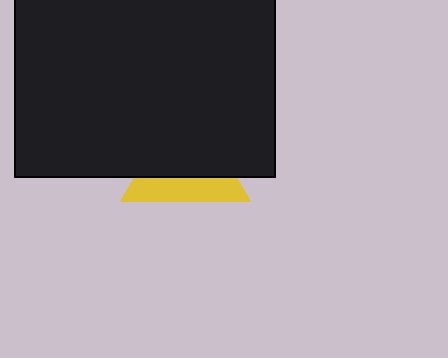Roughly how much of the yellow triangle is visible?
A small part of it is visible (roughly 38%).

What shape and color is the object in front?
The object in front is a black rectangle.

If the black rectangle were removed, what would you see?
You would see the complete yellow triangle.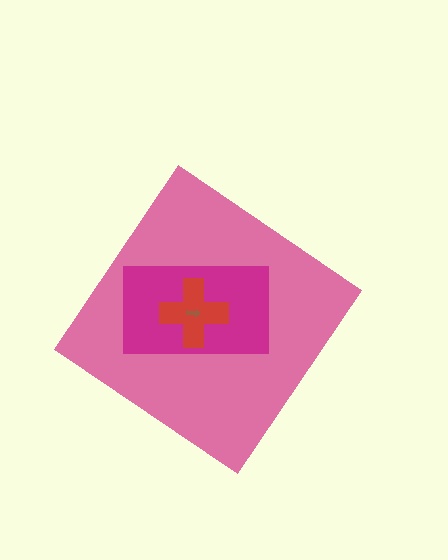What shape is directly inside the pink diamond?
The magenta rectangle.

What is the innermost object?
The brown arrow.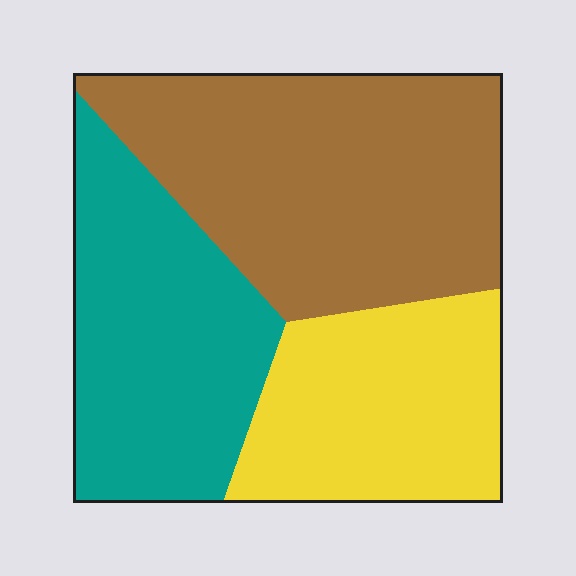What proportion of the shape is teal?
Teal takes up about one third (1/3) of the shape.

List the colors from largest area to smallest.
From largest to smallest: brown, teal, yellow.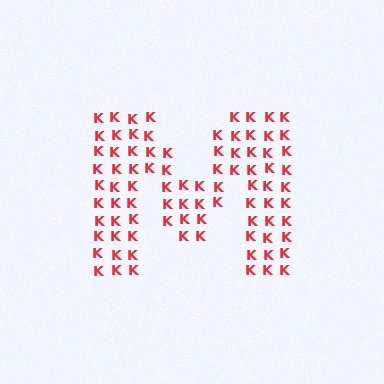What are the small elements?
The small elements are letter K's.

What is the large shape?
The large shape is the letter M.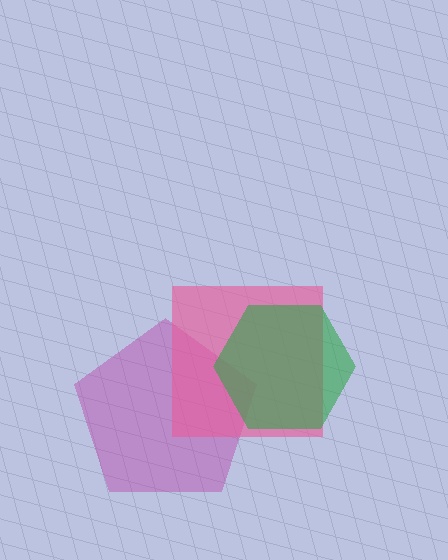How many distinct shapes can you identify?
There are 3 distinct shapes: a magenta pentagon, a pink square, a green hexagon.